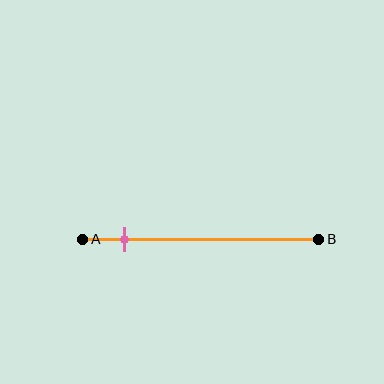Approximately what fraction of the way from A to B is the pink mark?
The pink mark is approximately 20% of the way from A to B.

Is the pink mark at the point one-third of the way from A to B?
No, the mark is at about 20% from A, not at the 33% one-third point.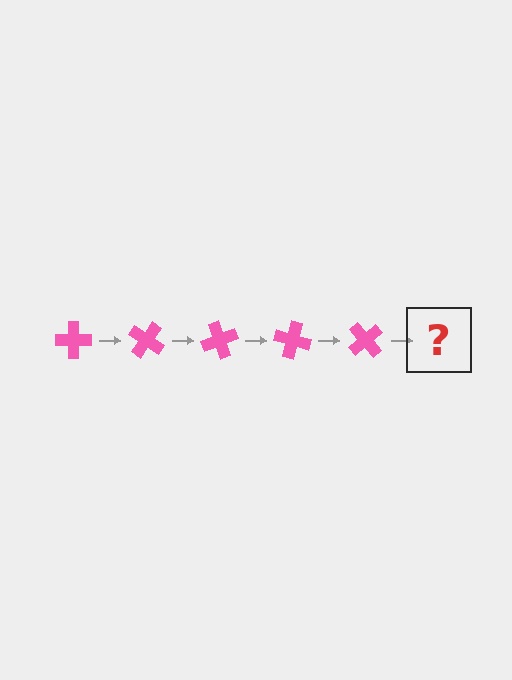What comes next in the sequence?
The next element should be a pink cross rotated 175 degrees.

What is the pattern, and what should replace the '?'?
The pattern is that the cross rotates 35 degrees each step. The '?' should be a pink cross rotated 175 degrees.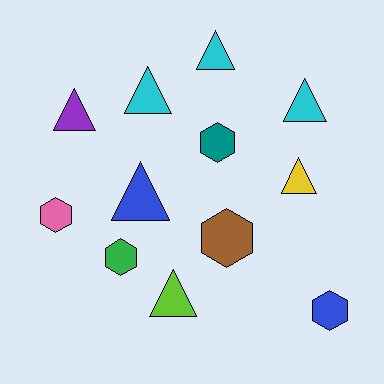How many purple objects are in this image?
There is 1 purple object.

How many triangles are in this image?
There are 7 triangles.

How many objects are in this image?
There are 12 objects.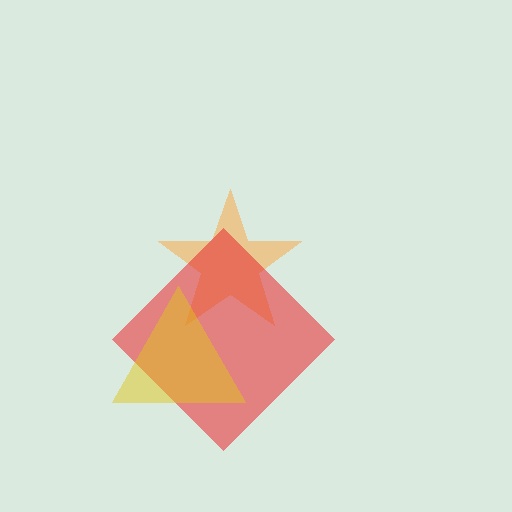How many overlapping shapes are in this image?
There are 3 overlapping shapes in the image.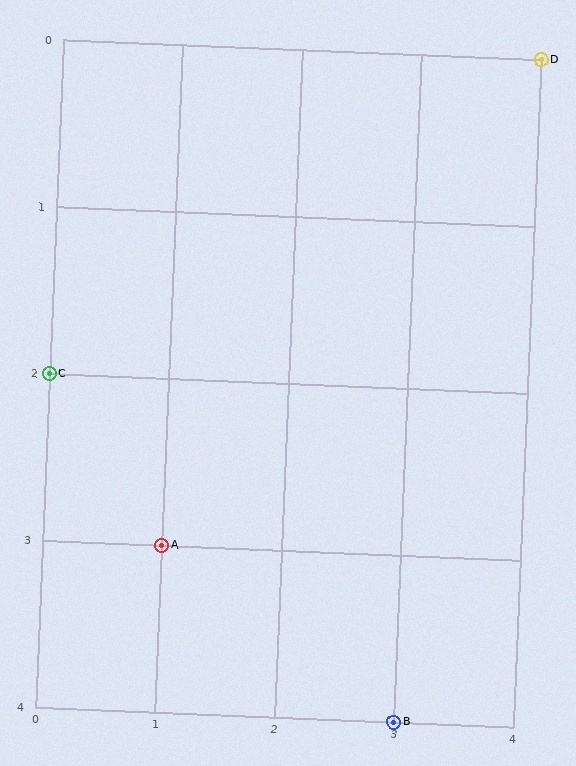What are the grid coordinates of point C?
Point C is at grid coordinates (0, 2).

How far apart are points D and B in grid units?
Points D and B are 1 column and 4 rows apart (about 4.1 grid units diagonally).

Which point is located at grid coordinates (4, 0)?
Point D is at (4, 0).